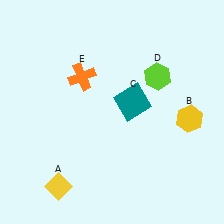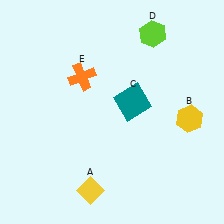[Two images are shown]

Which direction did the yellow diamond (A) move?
The yellow diamond (A) moved right.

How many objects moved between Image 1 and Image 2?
2 objects moved between the two images.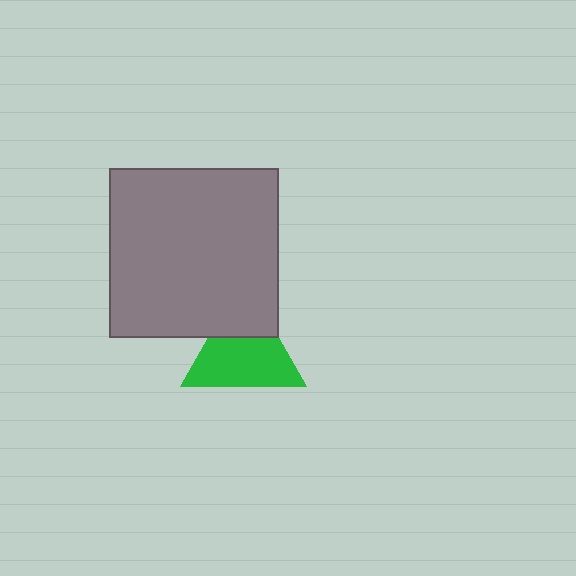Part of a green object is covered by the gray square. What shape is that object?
It is a triangle.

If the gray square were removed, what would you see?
You would see the complete green triangle.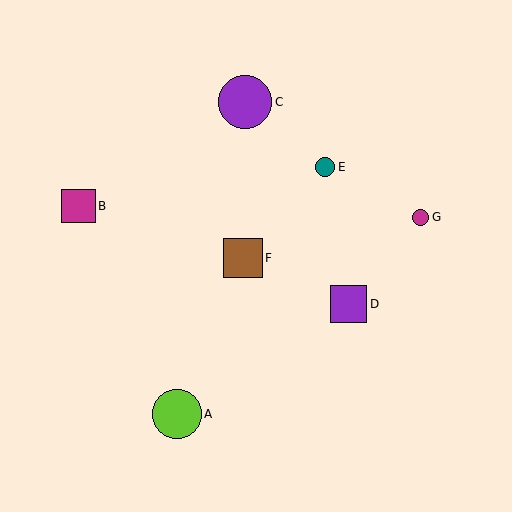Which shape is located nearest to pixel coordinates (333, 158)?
The teal circle (labeled E) at (325, 167) is nearest to that location.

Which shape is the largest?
The purple circle (labeled C) is the largest.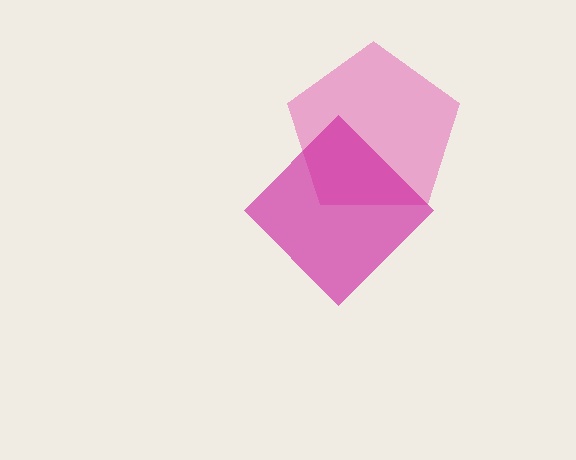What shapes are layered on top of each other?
The layered shapes are: a pink pentagon, a magenta diamond.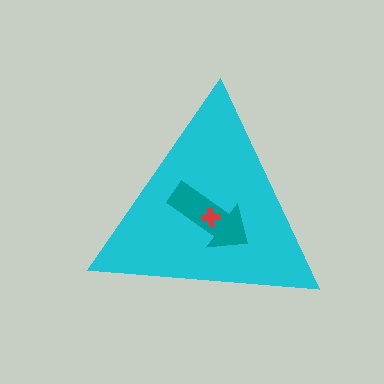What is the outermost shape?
The cyan triangle.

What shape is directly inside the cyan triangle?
The teal arrow.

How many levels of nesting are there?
3.